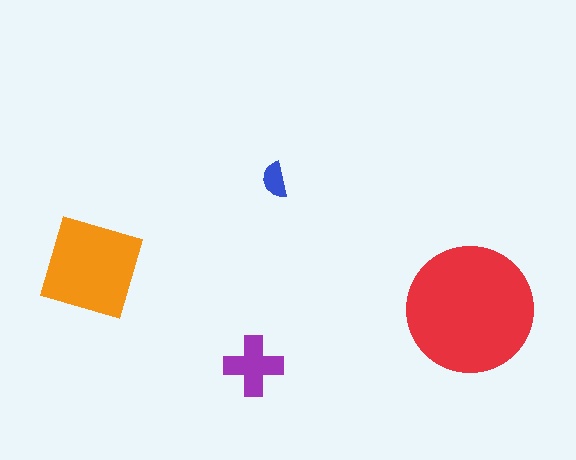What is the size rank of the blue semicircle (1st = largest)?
4th.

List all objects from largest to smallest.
The red circle, the orange diamond, the purple cross, the blue semicircle.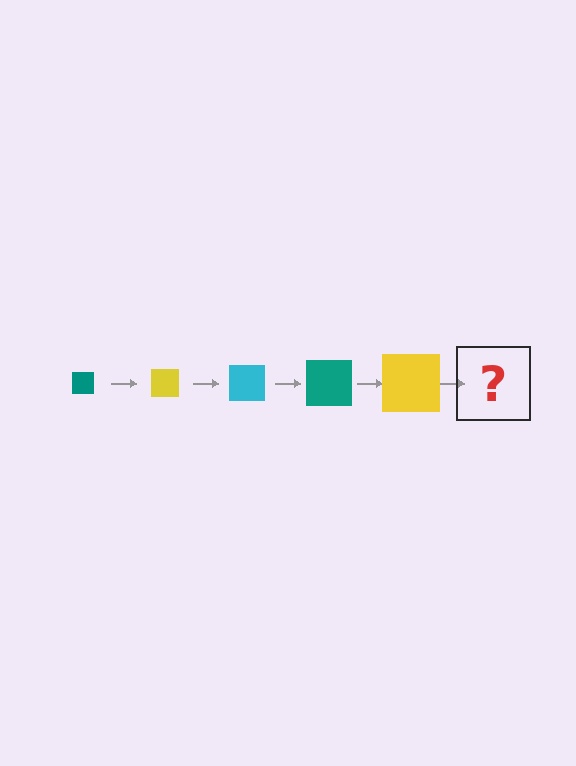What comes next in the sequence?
The next element should be a cyan square, larger than the previous one.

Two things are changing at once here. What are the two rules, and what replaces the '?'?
The two rules are that the square grows larger each step and the color cycles through teal, yellow, and cyan. The '?' should be a cyan square, larger than the previous one.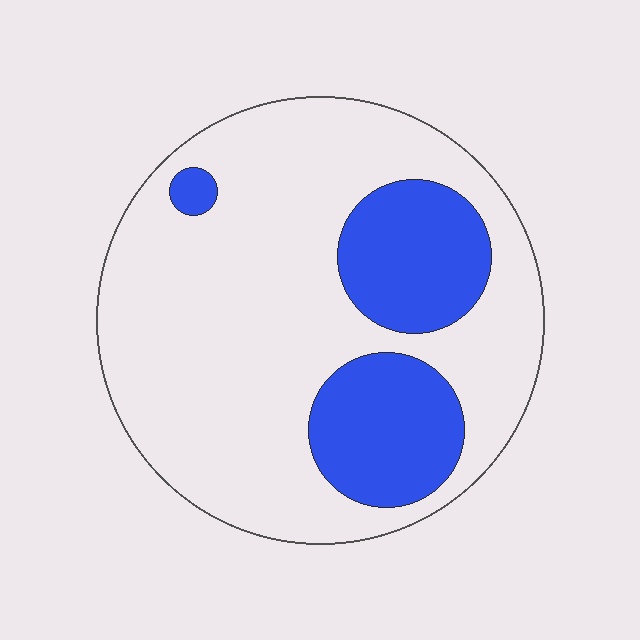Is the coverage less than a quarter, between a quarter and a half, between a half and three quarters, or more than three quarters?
Between a quarter and a half.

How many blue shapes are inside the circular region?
3.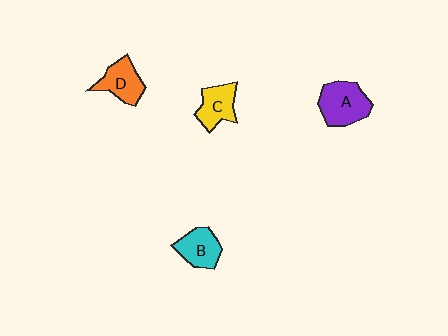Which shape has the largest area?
Shape A (purple).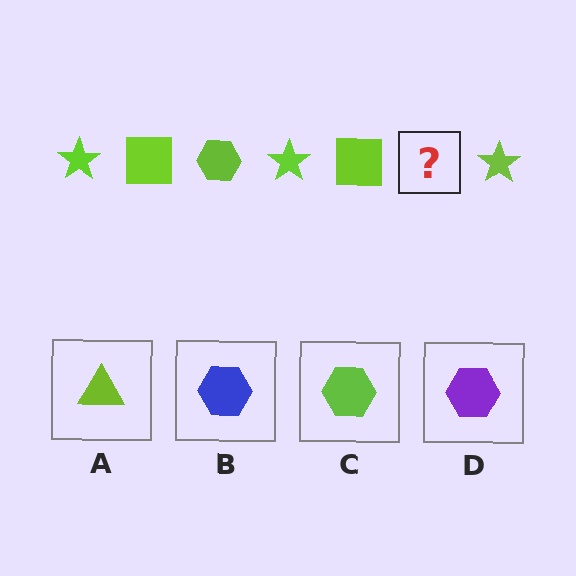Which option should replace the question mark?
Option C.